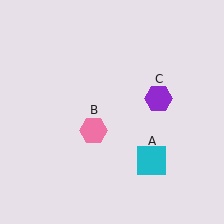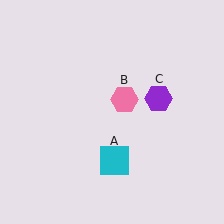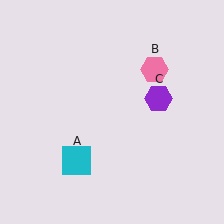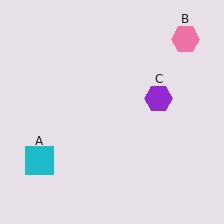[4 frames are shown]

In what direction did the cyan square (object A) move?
The cyan square (object A) moved left.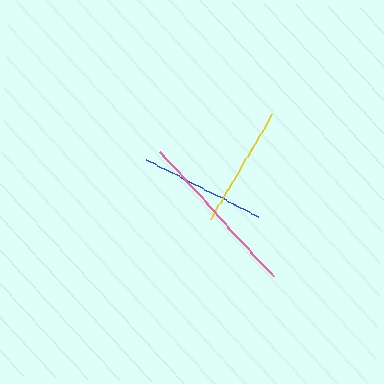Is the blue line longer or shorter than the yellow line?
The blue line is longer than the yellow line.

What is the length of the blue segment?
The blue segment is approximately 125 pixels long.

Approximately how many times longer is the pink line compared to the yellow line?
The pink line is approximately 1.4 times the length of the yellow line.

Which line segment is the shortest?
The yellow line is the shortest at approximately 121 pixels.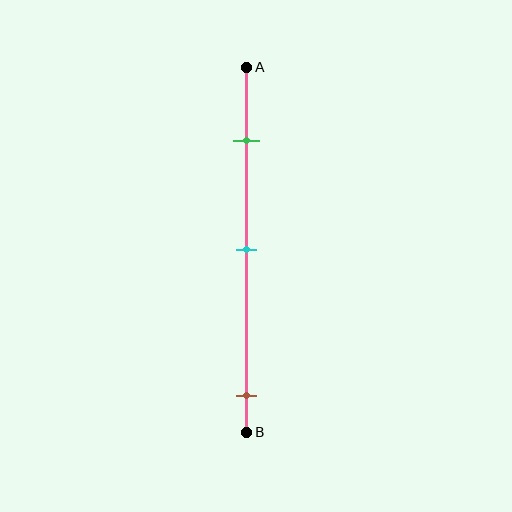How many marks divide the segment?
There are 3 marks dividing the segment.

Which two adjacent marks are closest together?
The green and cyan marks are the closest adjacent pair.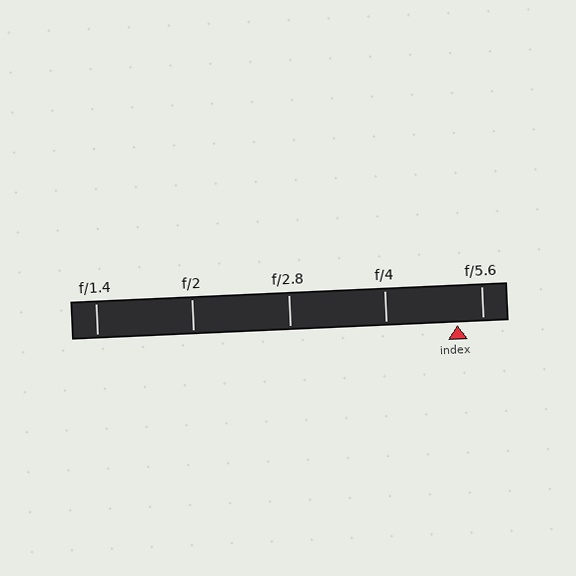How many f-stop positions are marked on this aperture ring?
There are 5 f-stop positions marked.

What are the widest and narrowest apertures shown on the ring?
The widest aperture shown is f/1.4 and the narrowest is f/5.6.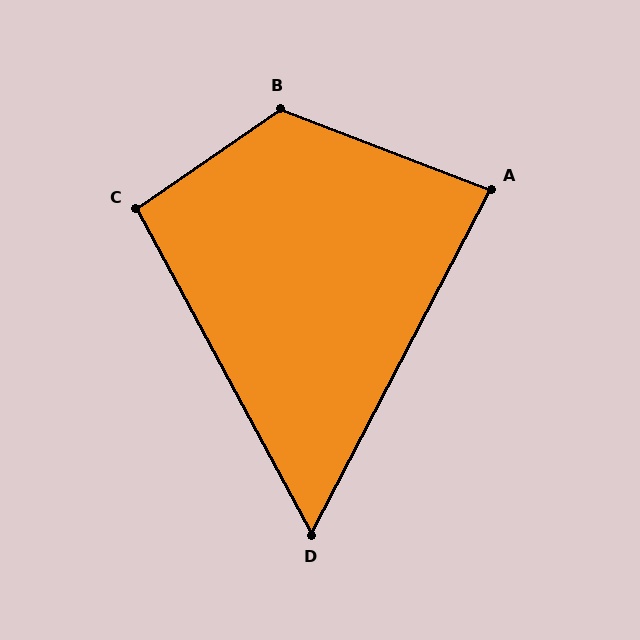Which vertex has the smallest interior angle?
D, at approximately 56 degrees.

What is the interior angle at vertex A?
Approximately 84 degrees (acute).